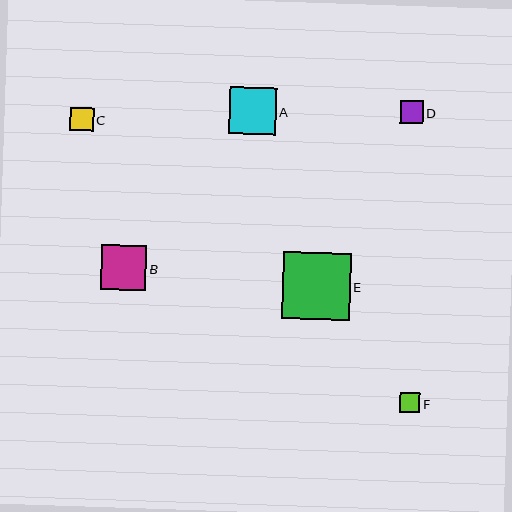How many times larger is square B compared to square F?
Square B is approximately 2.2 times the size of square F.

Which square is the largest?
Square E is the largest with a size of approximately 68 pixels.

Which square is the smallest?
Square F is the smallest with a size of approximately 21 pixels.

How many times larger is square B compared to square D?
Square B is approximately 2.0 times the size of square D.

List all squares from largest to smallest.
From largest to smallest: E, A, B, C, D, F.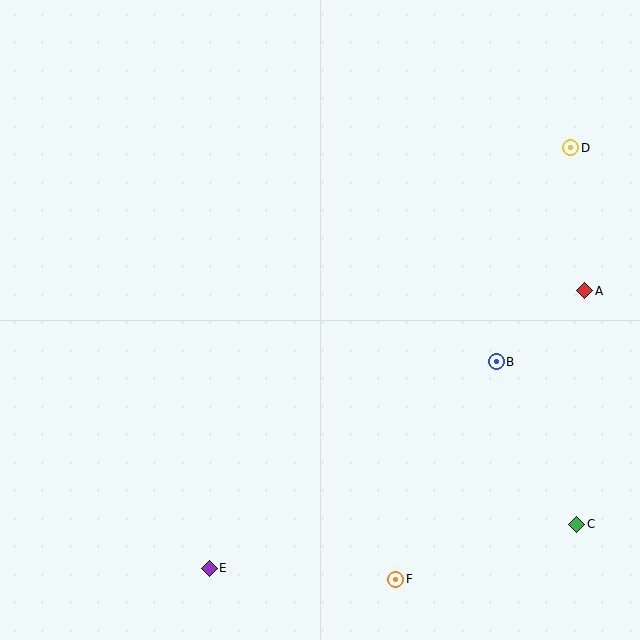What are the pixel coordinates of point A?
Point A is at (585, 291).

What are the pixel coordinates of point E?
Point E is at (209, 568).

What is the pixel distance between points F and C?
The distance between F and C is 189 pixels.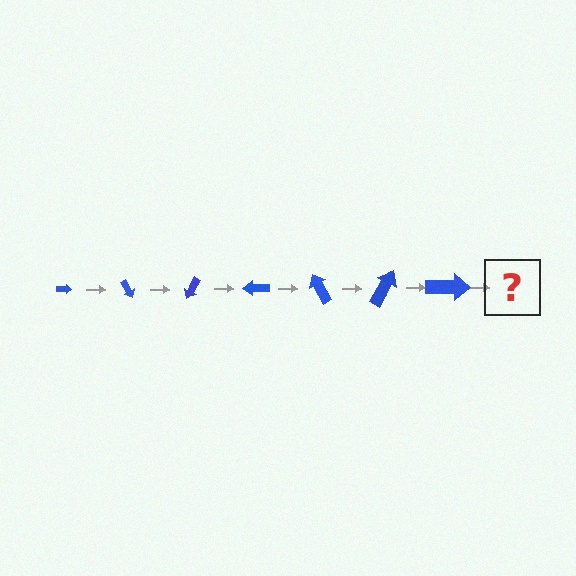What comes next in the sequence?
The next element should be an arrow, larger than the previous one and rotated 420 degrees from the start.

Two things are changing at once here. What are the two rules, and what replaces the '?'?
The two rules are that the arrow grows larger each step and it rotates 60 degrees each step. The '?' should be an arrow, larger than the previous one and rotated 420 degrees from the start.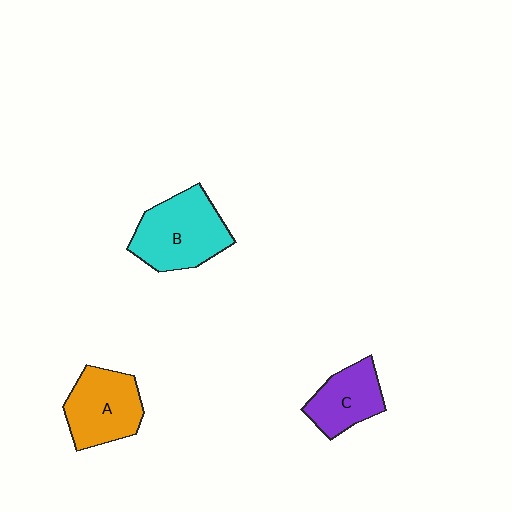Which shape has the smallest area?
Shape C (purple).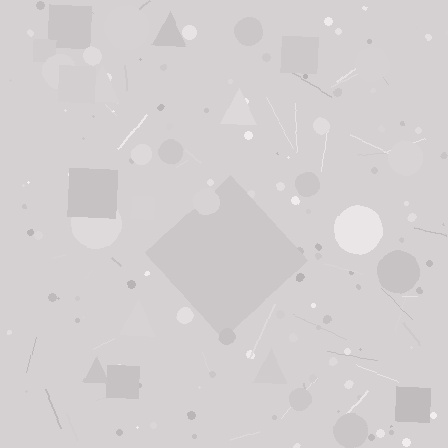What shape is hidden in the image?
A diamond is hidden in the image.